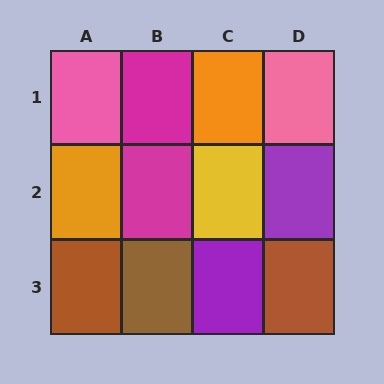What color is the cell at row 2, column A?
Orange.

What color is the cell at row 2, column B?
Magenta.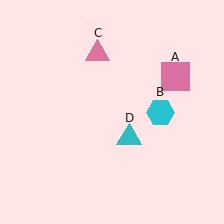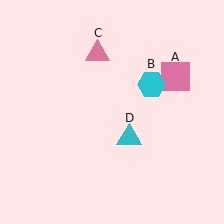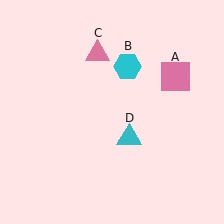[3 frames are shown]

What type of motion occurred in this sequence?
The cyan hexagon (object B) rotated counterclockwise around the center of the scene.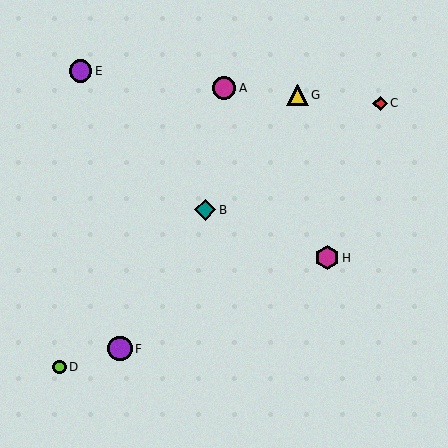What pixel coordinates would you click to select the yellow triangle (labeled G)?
Click at (297, 95) to select the yellow triangle G.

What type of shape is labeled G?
Shape G is a yellow triangle.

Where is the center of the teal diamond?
The center of the teal diamond is at (205, 210).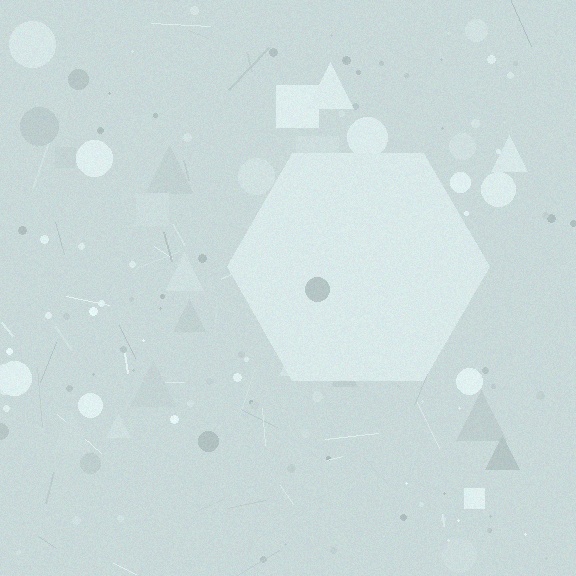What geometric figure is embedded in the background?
A hexagon is embedded in the background.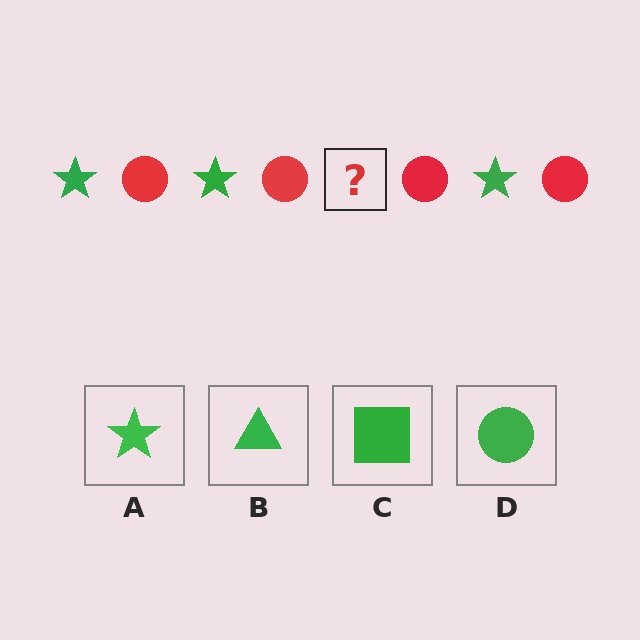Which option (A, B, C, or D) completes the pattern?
A.